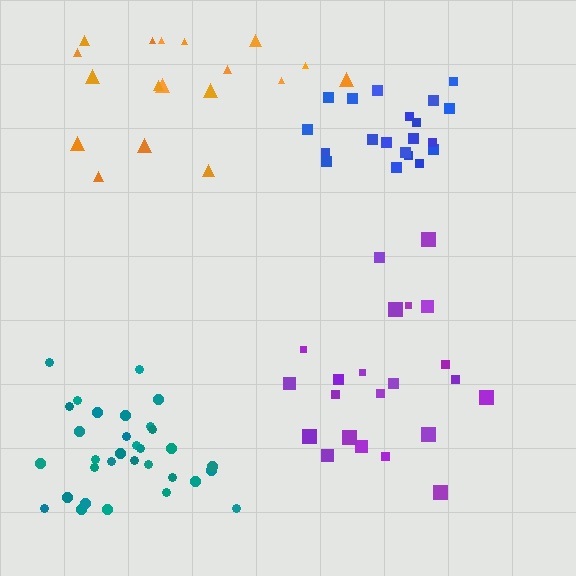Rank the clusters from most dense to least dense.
blue, teal, purple, orange.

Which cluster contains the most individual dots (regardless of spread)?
Teal (32).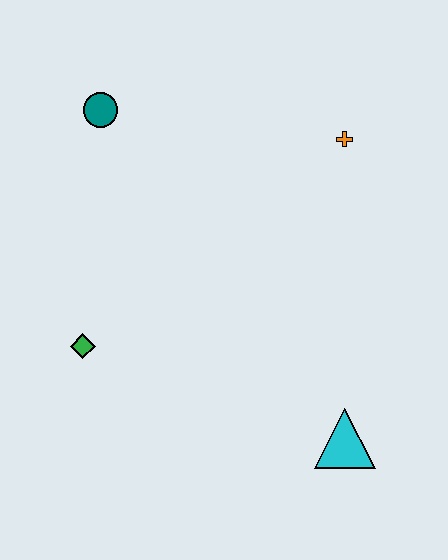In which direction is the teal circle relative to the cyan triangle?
The teal circle is above the cyan triangle.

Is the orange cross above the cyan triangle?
Yes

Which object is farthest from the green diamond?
The orange cross is farthest from the green diamond.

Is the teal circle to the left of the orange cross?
Yes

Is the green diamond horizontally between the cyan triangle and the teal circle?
No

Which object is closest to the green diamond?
The teal circle is closest to the green diamond.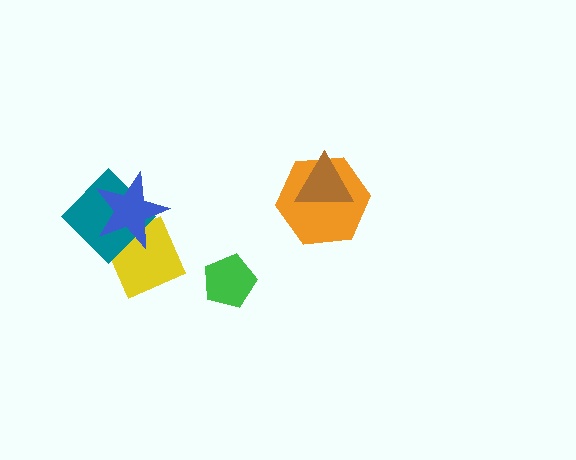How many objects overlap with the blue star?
2 objects overlap with the blue star.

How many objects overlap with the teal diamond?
2 objects overlap with the teal diamond.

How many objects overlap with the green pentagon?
0 objects overlap with the green pentagon.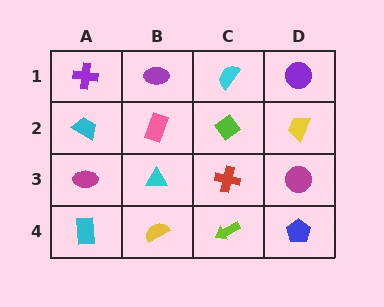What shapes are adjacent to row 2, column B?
A purple ellipse (row 1, column B), a cyan triangle (row 3, column B), a cyan trapezoid (row 2, column A), a lime diamond (row 2, column C).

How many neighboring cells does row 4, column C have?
3.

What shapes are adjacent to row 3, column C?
A lime diamond (row 2, column C), a lime arrow (row 4, column C), a cyan triangle (row 3, column B), a magenta circle (row 3, column D).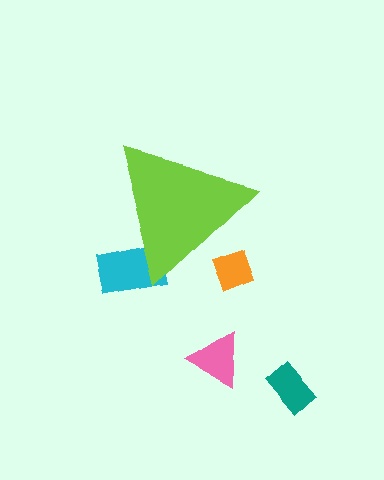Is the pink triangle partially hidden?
No, the pink triangle is fully visible.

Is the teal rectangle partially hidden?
No, the teal rectangle is fully visible.